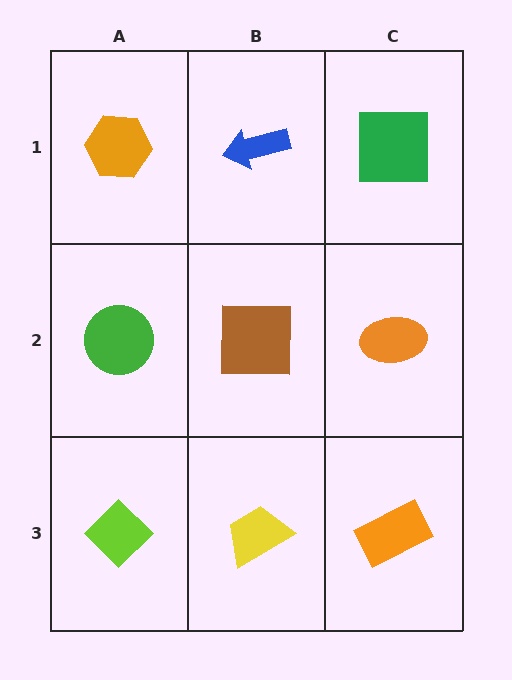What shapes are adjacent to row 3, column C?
An orange ellipse (row 2, column C), a yellow trapezoid (row 3, column B).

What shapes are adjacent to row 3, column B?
A brown square (row 2, column B), a lime diamond (row 3, column A), an orange rectangle (row 3, column C).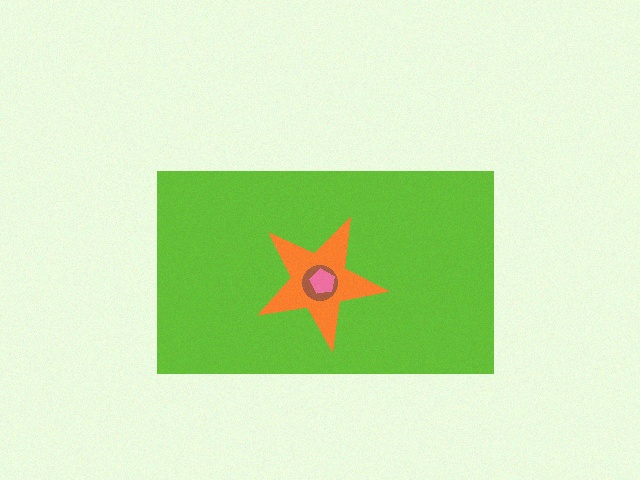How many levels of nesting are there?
4.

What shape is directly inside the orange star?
The brown circle.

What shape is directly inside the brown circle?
The pink pentagon.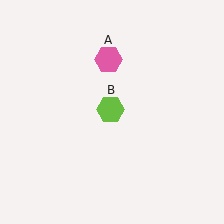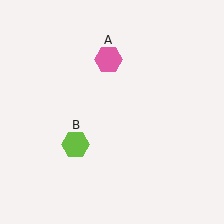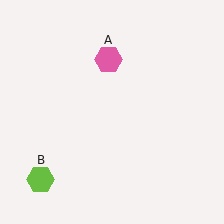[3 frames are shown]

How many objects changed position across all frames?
1 object changed position: lime hexagon (object B).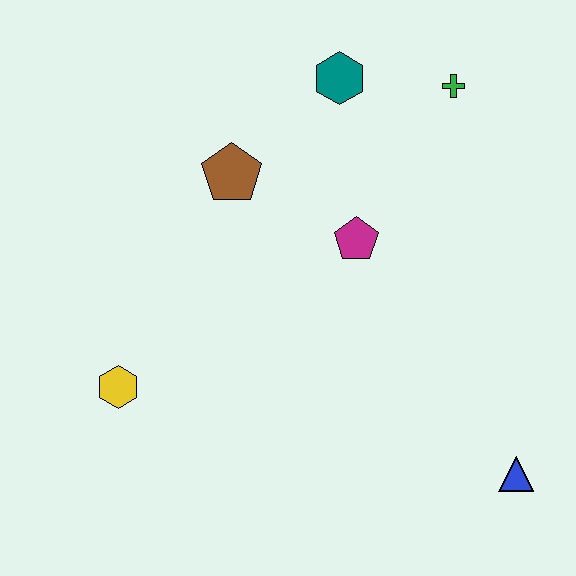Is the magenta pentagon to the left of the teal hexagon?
No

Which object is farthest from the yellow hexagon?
The green cross is farthest from the yellow hexagon.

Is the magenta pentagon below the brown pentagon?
Yes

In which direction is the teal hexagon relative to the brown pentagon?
The teal hexagon is to the right of the brown pentagon.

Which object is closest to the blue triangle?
The magenta pentagon is closest to the blue triangle.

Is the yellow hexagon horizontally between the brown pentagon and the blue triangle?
No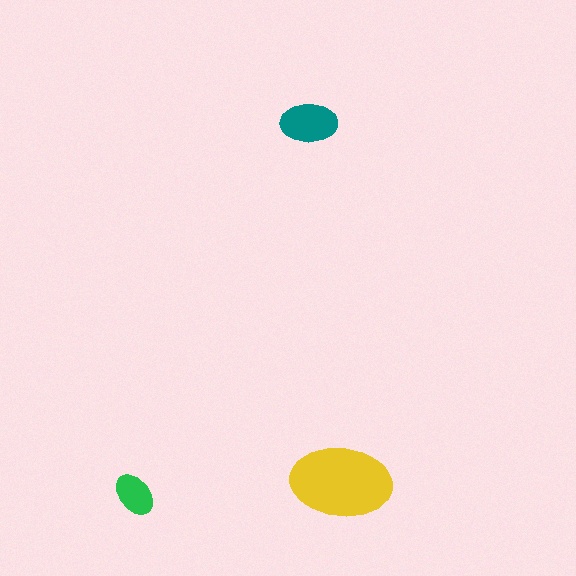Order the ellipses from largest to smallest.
the yellow one, the teal one, the green one.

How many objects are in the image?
There are 3 objects in the image.